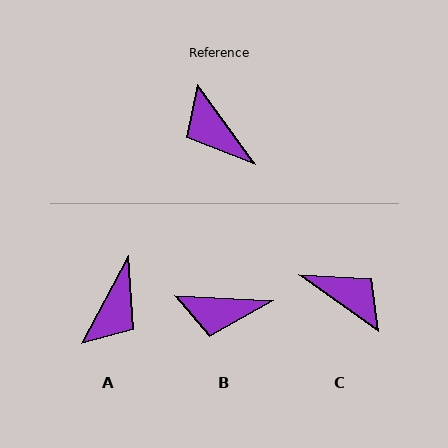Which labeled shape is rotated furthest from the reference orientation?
C, about 162 degrees away.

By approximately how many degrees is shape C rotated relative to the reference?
Approximately 162 degrees clockwise.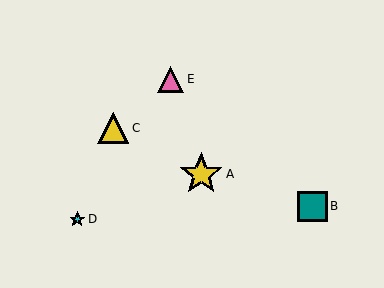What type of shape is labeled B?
Shape B is a teal square.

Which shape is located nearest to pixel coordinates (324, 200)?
The teal square (labeled B) at (312, 206) is nearest to that location.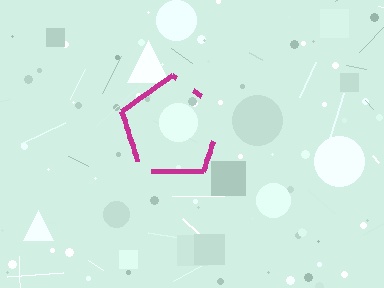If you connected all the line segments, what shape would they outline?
They would outline a pentagon.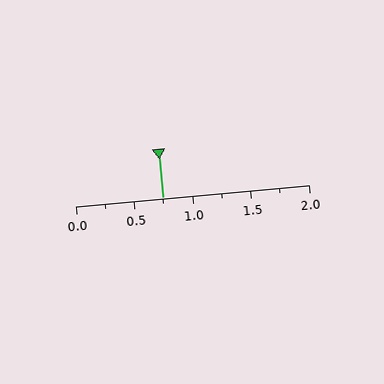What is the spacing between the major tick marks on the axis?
The major ticks are spaced 0.5 apart.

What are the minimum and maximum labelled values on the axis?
The axis runs from 0.0 to 2.0.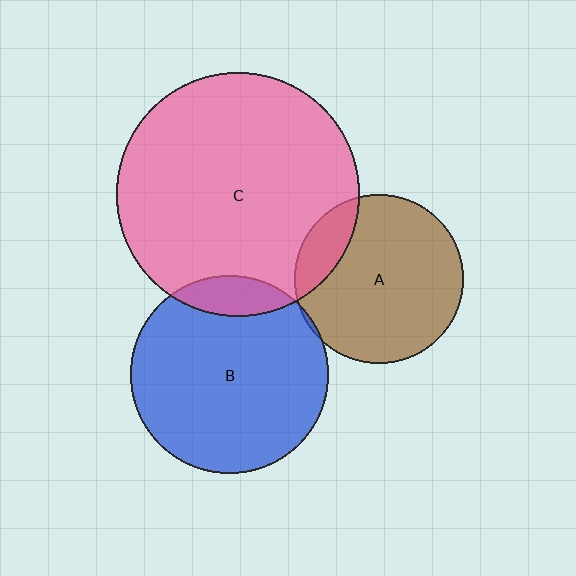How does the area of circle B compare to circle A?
Approximately 1.4 times.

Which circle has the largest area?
Circle C (pink).